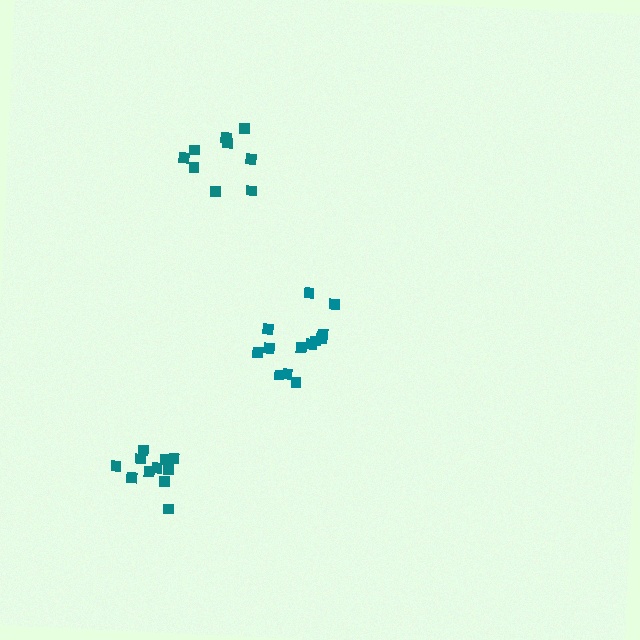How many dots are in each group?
Group 1: 9 dots, Group 2: 11 dots, Group 3: 13 dots (33 total).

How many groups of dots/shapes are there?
There are 3 groups.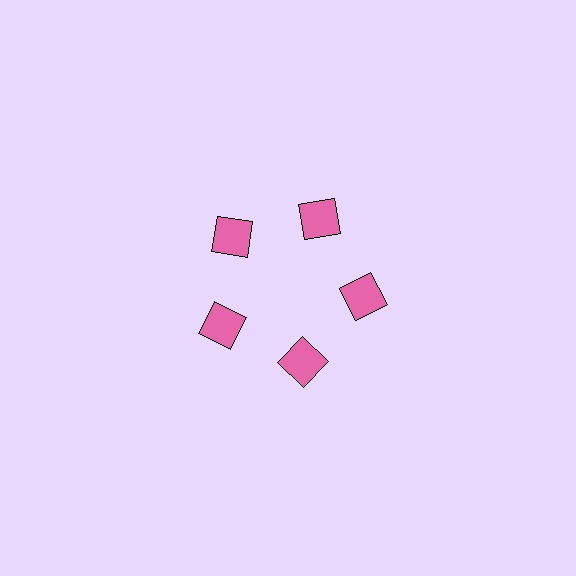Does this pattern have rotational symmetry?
Yes, this pattern has 5-fold rotational symmetry. It looks the same after rotating 72 degrees around the center.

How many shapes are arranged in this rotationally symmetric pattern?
There are 5 shapes, arranged in 5 groups of 1.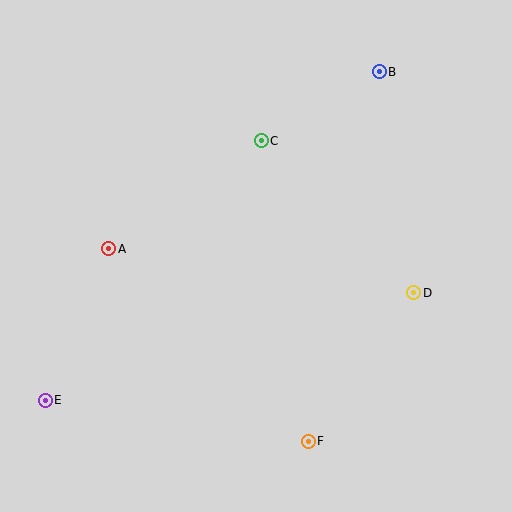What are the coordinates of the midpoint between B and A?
The midpoint between B and A is at (244, 160).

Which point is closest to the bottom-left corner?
Point E is closest to the bottom-left corner.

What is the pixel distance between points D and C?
The distance between D and C is 215 pixels.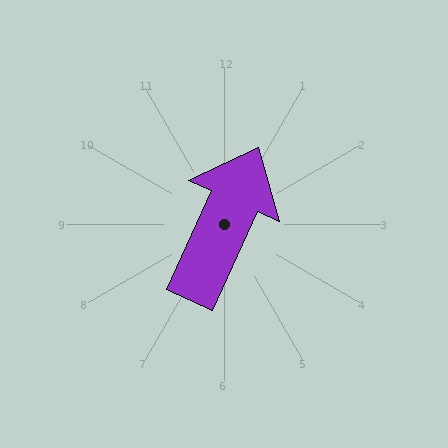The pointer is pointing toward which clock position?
Roughly 1 o'clock.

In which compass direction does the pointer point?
Northeast.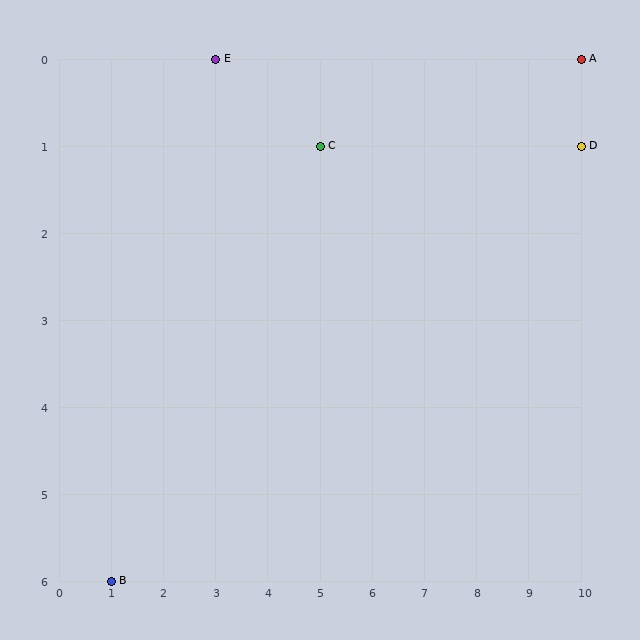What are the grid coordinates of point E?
Point E is at grid coordinates (3, 0).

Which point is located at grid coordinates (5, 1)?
Point C is at (5, 1).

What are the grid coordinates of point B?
Point B is at grid coordinates (1, 6).